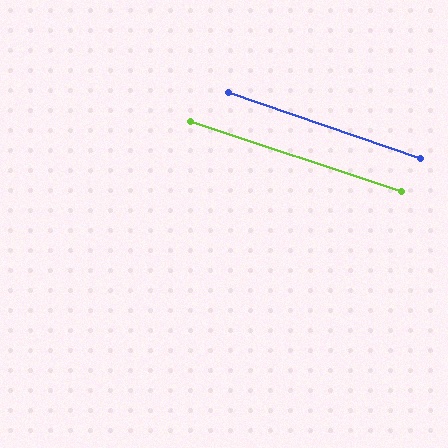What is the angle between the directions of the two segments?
Approximately 1 degree.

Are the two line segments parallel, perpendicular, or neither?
Parallel — their directions differ by only 0.8°.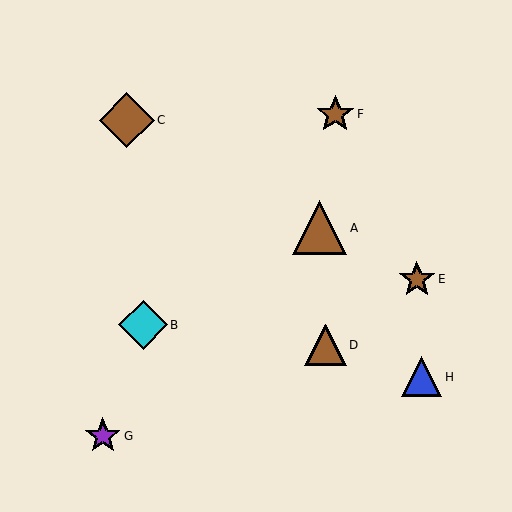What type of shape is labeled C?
Shape C is a brown diamond.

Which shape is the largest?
The brown diamond (labeled C) is the largest.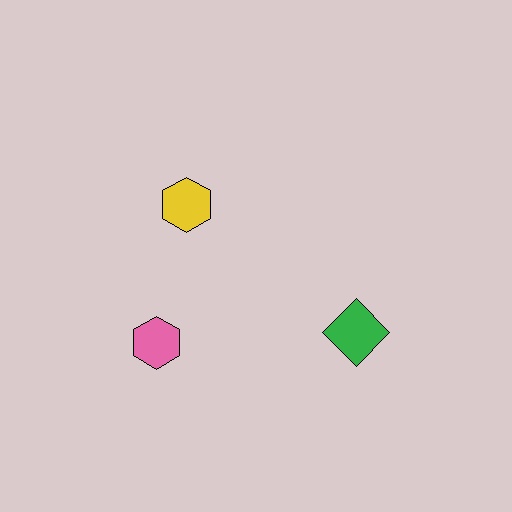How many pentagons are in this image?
There are no pentagons.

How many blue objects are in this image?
There are no blue objects.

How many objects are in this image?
There are 3 objects.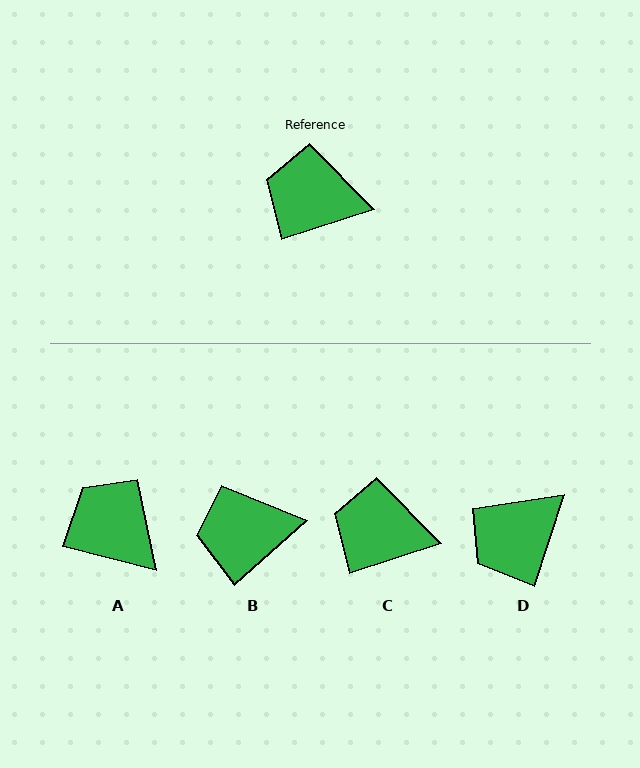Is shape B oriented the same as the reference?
No, it is off by about 24 degrees.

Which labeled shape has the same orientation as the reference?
C.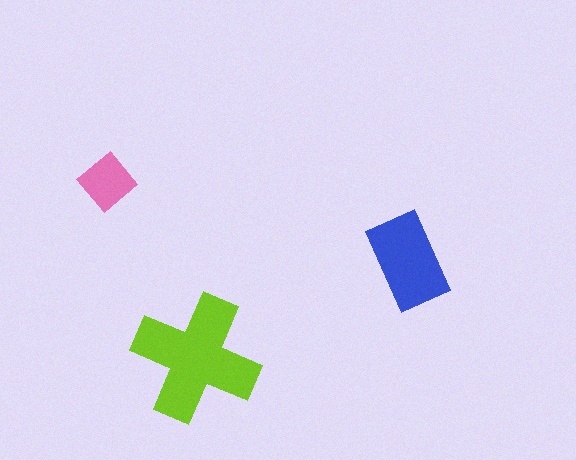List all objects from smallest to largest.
The pink diamond, the blue rectangle, the lime cross.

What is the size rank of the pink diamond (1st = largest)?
3rd.